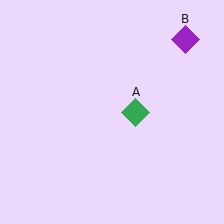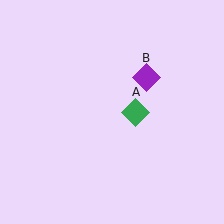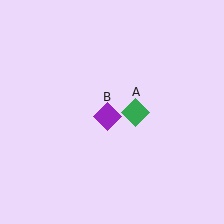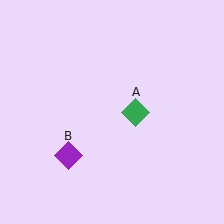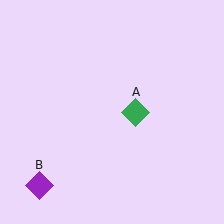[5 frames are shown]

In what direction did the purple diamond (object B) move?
The purple diamond (object B) moved down and to the left.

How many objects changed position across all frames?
1 object changed position: purple diamond (object B).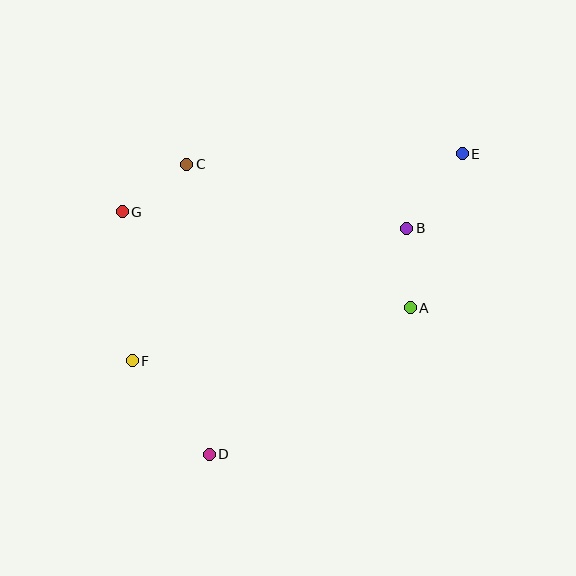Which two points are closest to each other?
Points A and B are closest to each other.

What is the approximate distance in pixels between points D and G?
The distance between D and G is approximately 258 pixels.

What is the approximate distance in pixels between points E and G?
The distance between E and G is approximately 345 pixels.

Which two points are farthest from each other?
Points D and E are farthest from each other.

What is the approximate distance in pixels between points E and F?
The distance between E and F is approximately 390 pixels.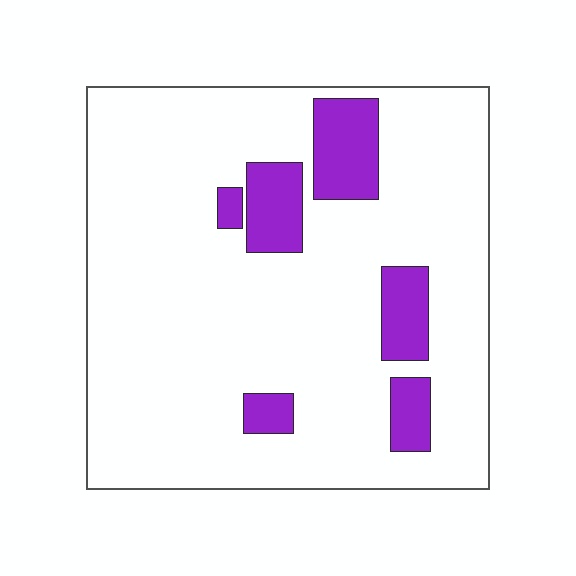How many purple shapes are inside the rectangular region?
6.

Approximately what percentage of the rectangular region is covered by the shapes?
Approximately 15%.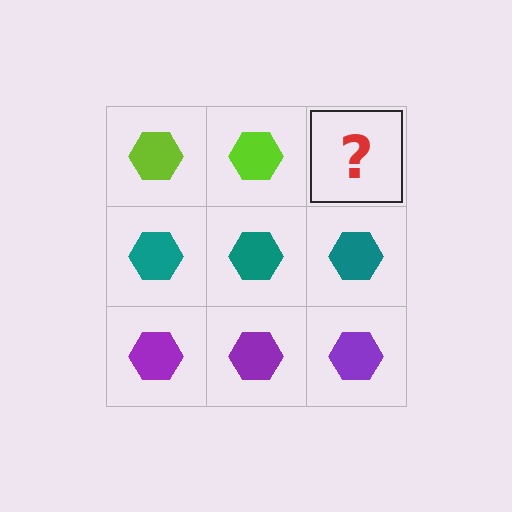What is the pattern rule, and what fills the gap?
The rule is that each row has a consistent color. The gap should be filled with a lime hexagon.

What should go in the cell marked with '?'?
The missing cell should contain a lime hexagon.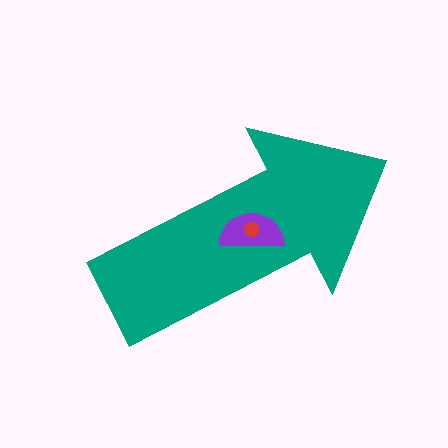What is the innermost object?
The red hexagon.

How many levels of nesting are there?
3.